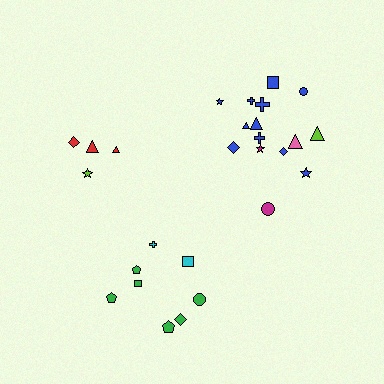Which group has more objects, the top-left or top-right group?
The top-right group.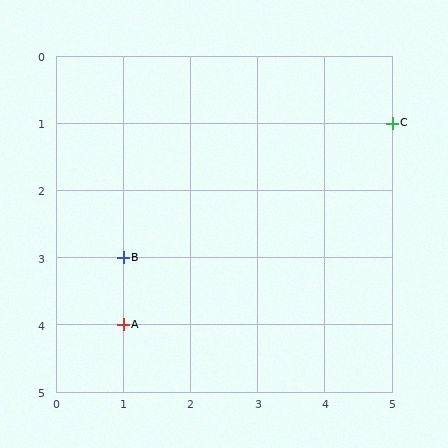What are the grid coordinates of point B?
Point B is at grid coordinates (1, 3).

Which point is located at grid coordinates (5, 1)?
Point C is at (5, 1).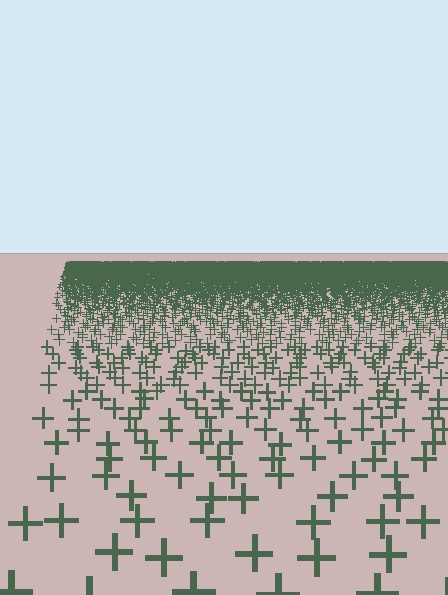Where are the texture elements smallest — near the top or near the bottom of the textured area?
Near the top.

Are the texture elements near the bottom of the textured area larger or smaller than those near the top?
Larger. Near the bottom, elements are closer to the viewer and appear at a bigger on-screen size.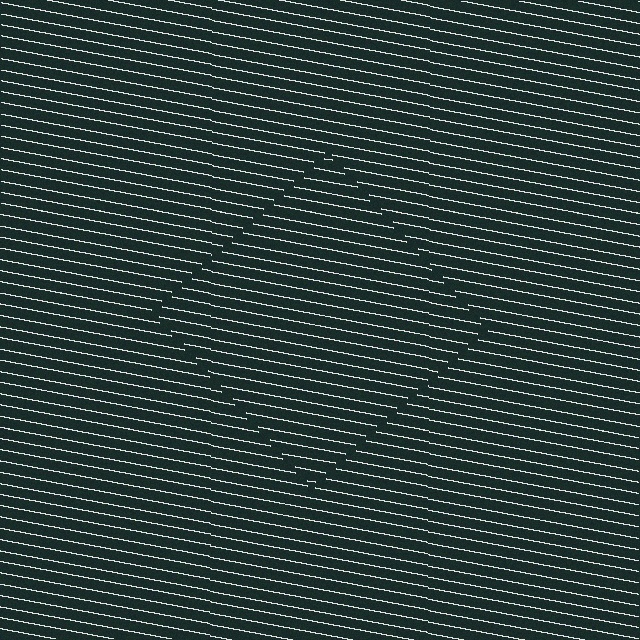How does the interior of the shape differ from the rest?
The interior of the shape contains the same grating, shifted by half a period — the contour is defined by the phase discontinuity where line-ends from the inner and outer gratings abut.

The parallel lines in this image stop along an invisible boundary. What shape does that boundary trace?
An illusory square. The interior of the shape contains the same grating, shifted by half a period — the contour is defined by the phase discontinuity where line-ends from the inner and outer gratings abut.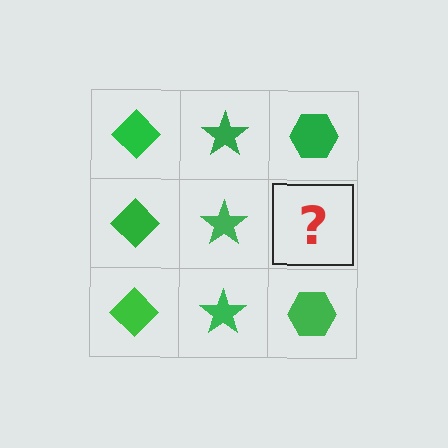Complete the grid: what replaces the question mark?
The question mark should be replaced with a green hexagon.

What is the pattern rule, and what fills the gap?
The rule is that each column has a consistent shape. The gap should be filled with a green hexagon.